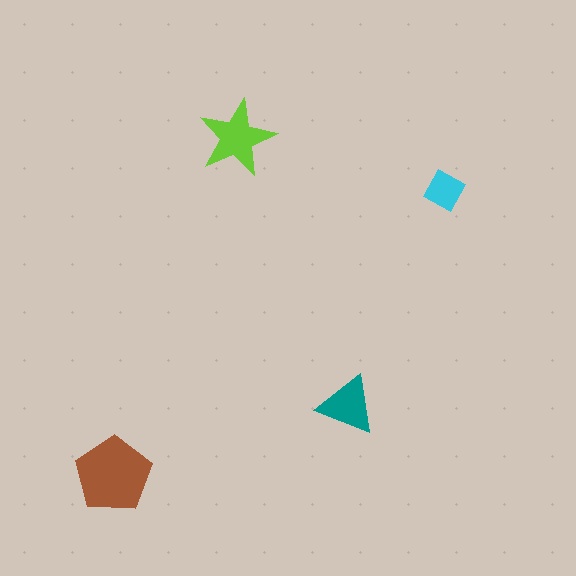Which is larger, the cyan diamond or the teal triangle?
The teal triangle.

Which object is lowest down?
The brown pentagon is bottommost.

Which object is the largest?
The brown pentagon.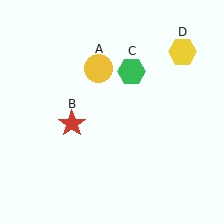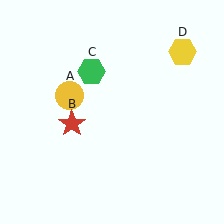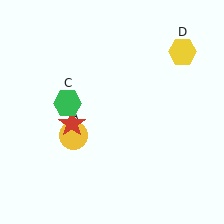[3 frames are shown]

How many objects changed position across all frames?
2 objects changed position: yellow circle (object A), green hexagon (object C).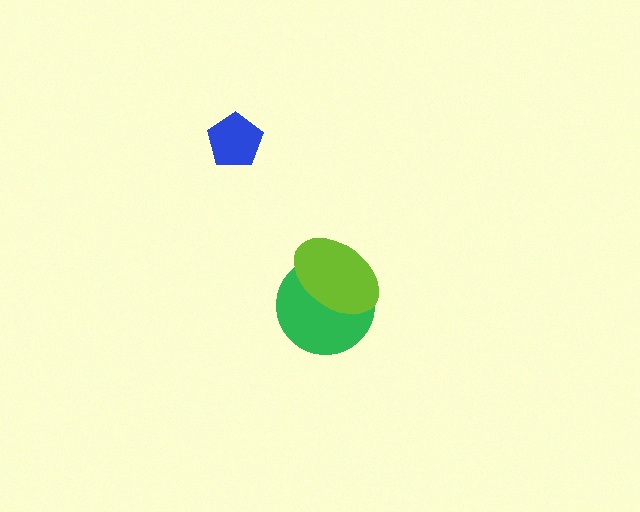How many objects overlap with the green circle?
1 object overlaps with the green circle.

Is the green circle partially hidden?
Yes, it is partially covered by another shape.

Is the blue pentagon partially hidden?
No, no other shape covers it.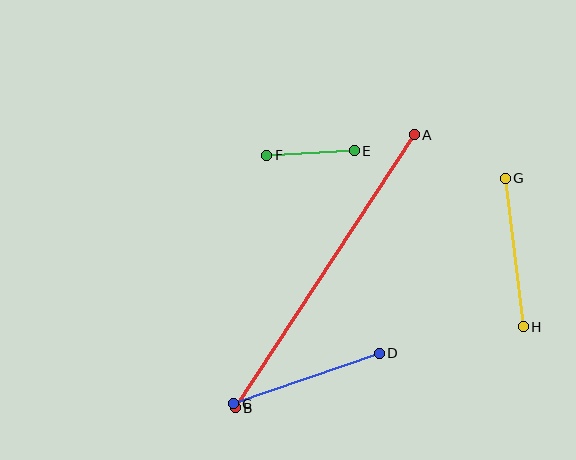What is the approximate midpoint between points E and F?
The midpoint is at approximately (311, 153) pixels.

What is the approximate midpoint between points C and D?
The midpoint is at approximately (306, 378) pixels.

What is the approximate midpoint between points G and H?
The midpoint is at approximately (514, 252) pixels.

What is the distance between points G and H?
The distance is approximately 150 pixels.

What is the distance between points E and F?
The distance is approximately 88 pixels.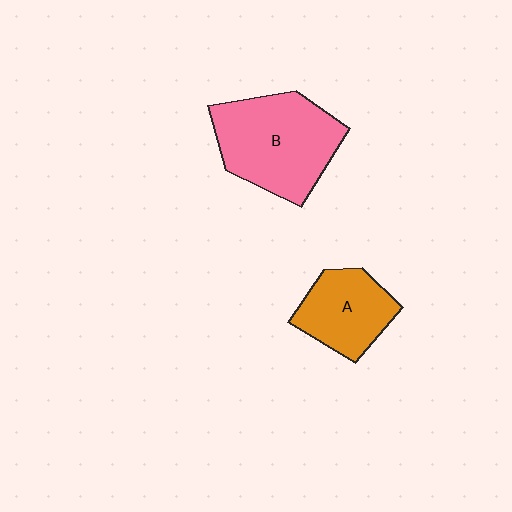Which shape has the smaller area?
Shape A (orange).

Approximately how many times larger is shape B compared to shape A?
Approximately 1.6 times.